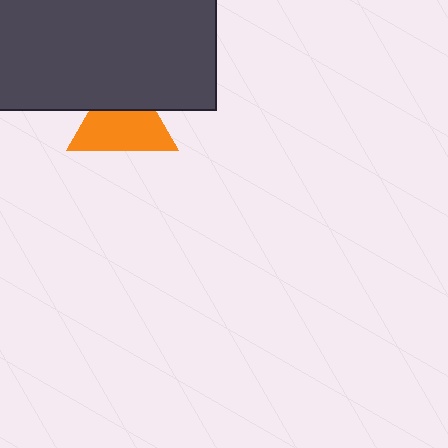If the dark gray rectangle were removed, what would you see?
You would see the complete orange triangle.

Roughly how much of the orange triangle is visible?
About half of it is visible (roughly 65%).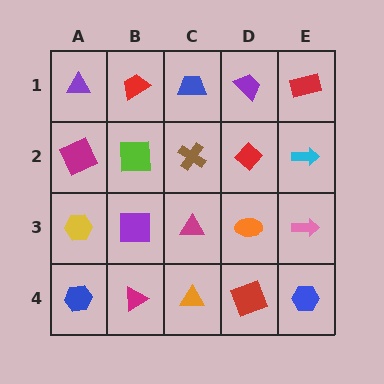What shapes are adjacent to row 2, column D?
A purple trapezoid (row 1, column D), an orange ellipse (row 3, column D), a brown cross (row 2, column C), a cyan arrow (row 2, column E).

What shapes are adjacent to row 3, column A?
A magenta square (row 2, column A), a blue hexagon (row 4, column A), a purple square (row 3, column B).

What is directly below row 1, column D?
A red diamond.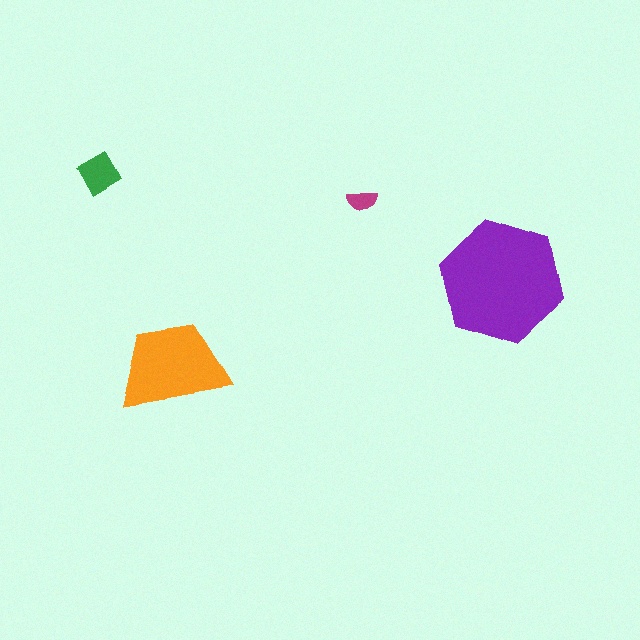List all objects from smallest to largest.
The magenta semicircle, the green diamond, the orange trapezoid, the purple hexagon.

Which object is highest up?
The green diamond is topmost.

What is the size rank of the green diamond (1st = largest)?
3rd.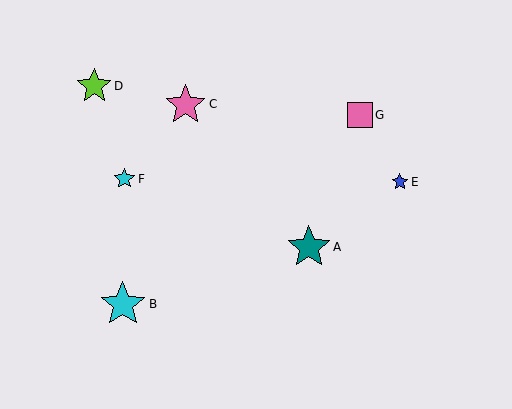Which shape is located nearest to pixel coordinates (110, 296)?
The cyan star (labeled B) at (123, 304) is nearest to that location.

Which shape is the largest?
The cyan star (labeled B) is the largest.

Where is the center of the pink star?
The center of the pink star is at (185, 104).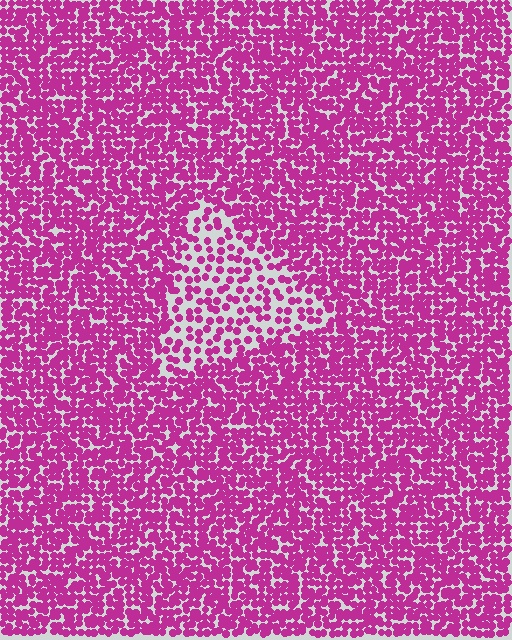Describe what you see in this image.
The image contains small magenta elements arranged at two different densities. A triangle-shaped region is visible where the elements are less densely packed than the surrounding area.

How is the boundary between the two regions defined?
The boundary is defined by a change in element density (approximately 2.1x ratio). All elements are the same color, size, and shape.